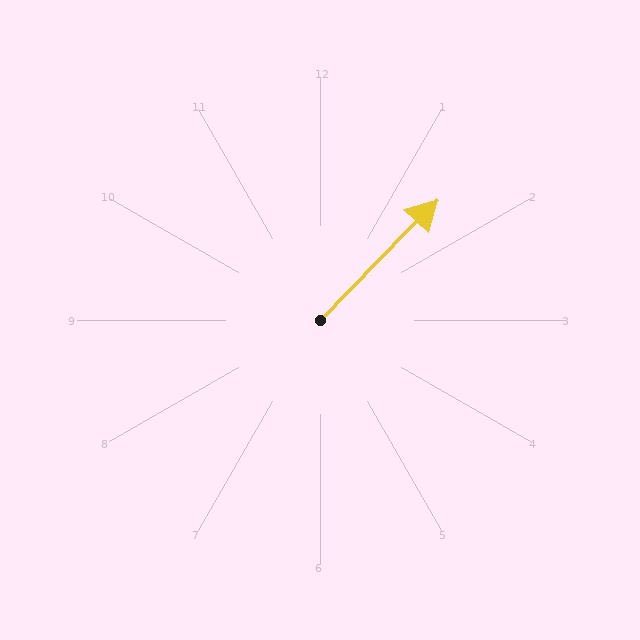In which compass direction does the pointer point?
Northeast.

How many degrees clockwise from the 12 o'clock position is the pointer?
Approximately 44 degrees.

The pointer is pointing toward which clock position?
Roughly 1 o'clock.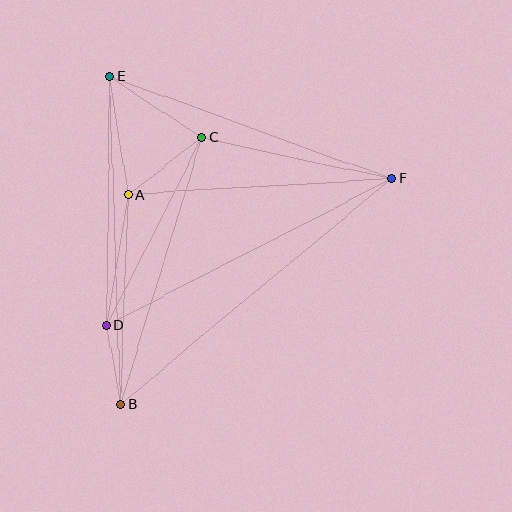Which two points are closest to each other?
Points B and D are closest to each other.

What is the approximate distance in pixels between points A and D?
The distance between A and D is approximately 132 pixels.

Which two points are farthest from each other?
Points B and F are farthest from each other.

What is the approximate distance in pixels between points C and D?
The distance between C and D is approximately 211 pixels.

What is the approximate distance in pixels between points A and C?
The distance between A and C is approximately 94 pixels.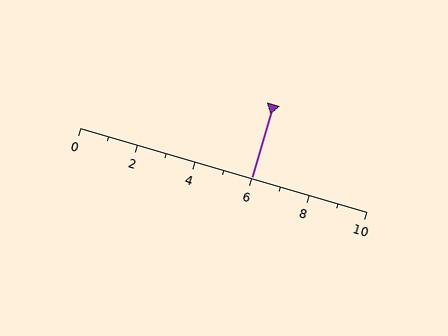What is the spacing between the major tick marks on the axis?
The major ticks are spaced 2 apart.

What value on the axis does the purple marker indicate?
The marker indicates approximately 6.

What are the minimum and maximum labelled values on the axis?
The axis runs from 0 to 10.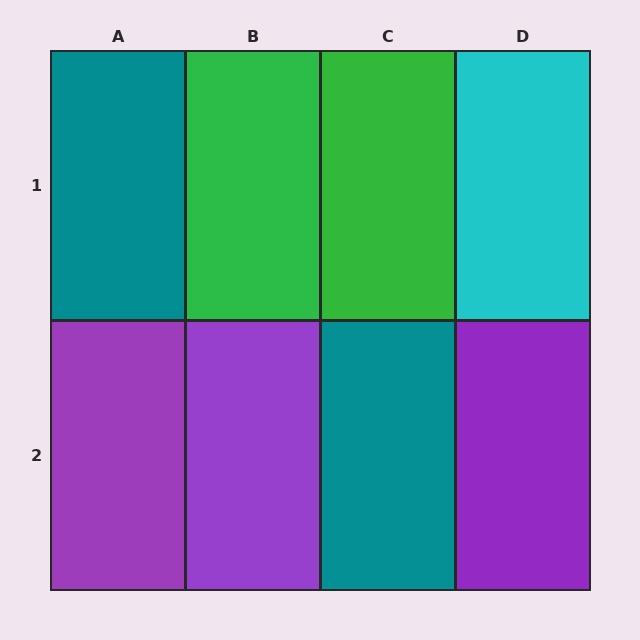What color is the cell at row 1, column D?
Cyan.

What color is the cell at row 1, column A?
Teal.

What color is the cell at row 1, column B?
Green.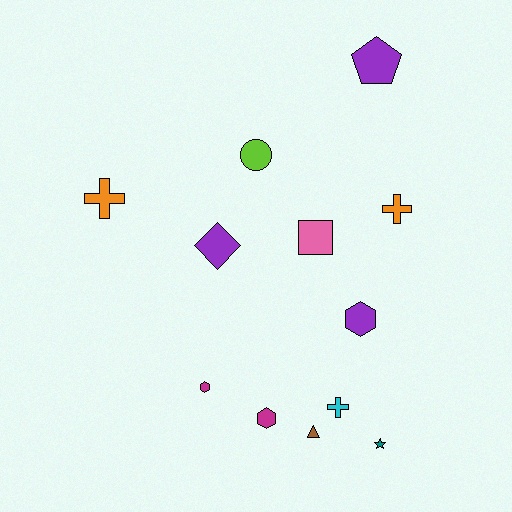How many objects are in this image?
There are 12 objects.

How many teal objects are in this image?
There is 1 teal object.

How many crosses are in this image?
There are 3 crosses.